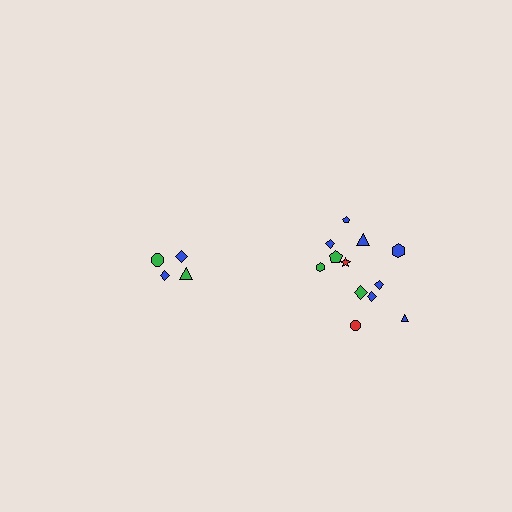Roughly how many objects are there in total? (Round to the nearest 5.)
Roughly 15 objects in total.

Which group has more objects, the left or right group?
The right group.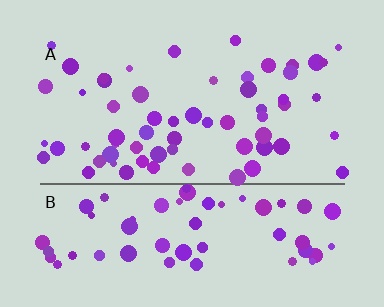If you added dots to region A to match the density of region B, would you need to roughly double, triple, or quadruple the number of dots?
Approximately double.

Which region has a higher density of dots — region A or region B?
B (the bottom).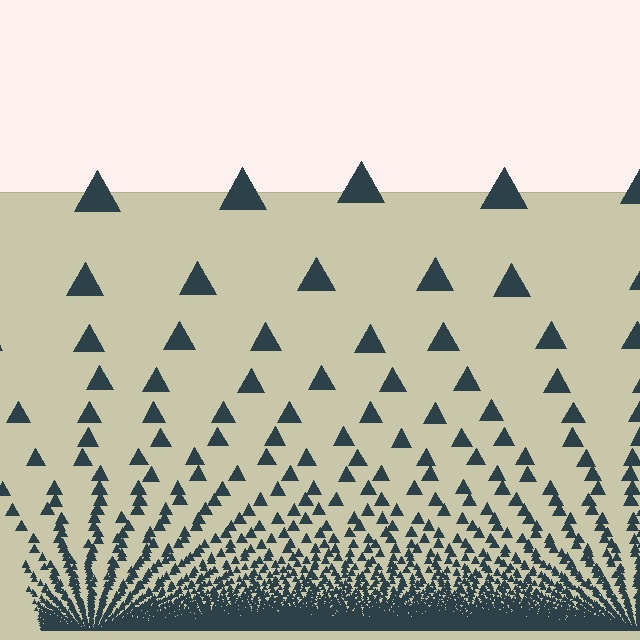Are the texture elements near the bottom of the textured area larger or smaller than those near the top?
Smaller. The gradient is inverted — elements near the bottom are smaller and denser.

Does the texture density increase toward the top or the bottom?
Density increases toward the bottom.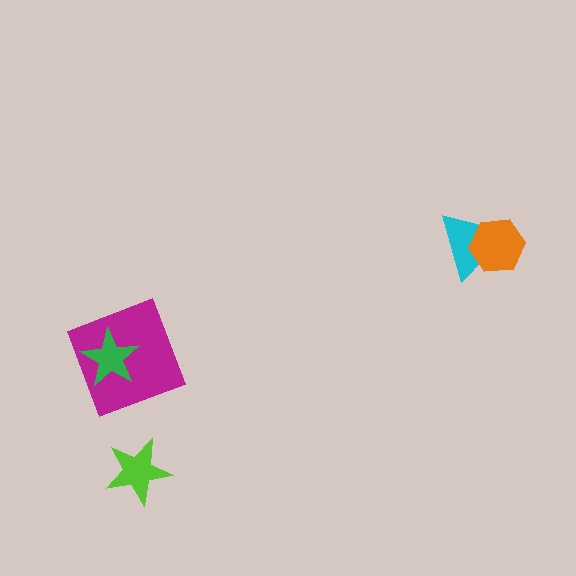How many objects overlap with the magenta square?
1 object overlaps with the magenta square.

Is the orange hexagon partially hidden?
No, no other shape covers it.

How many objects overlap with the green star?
1 object overlaps with the green star.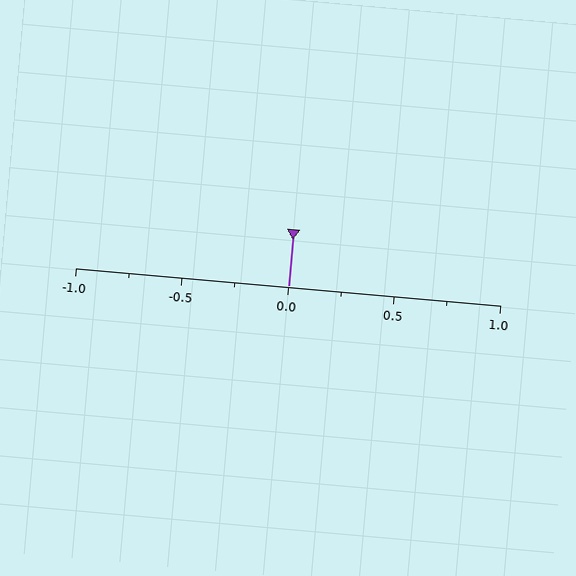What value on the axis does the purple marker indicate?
The marker indicates approximately 0.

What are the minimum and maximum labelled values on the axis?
The axis runs from -1.0 to 1.0.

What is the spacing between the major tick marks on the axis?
The major ticks are spaced 0.5 apart.